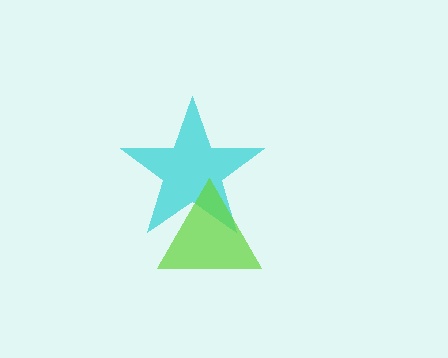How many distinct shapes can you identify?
There are 2 distinct shapes: a cyan star, a lime triangle.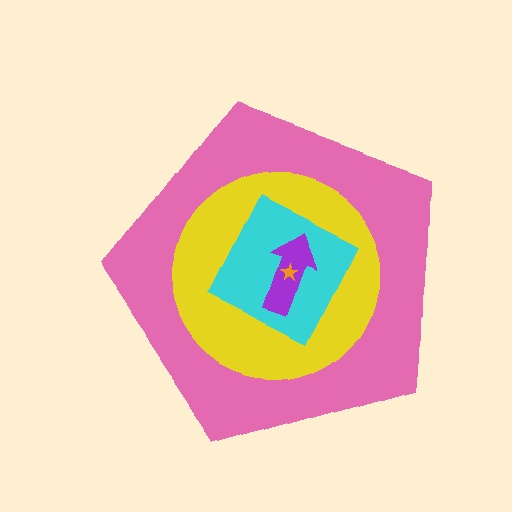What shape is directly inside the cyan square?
The purple arrow.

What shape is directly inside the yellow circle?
The cyan square.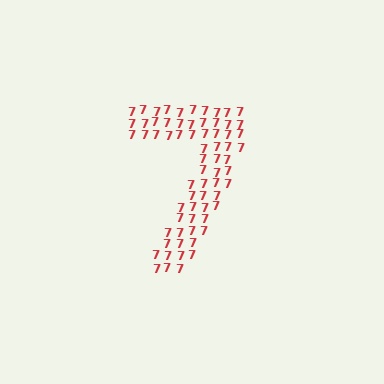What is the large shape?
The large shape is the digit 7.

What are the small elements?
The small elements are digit 7's.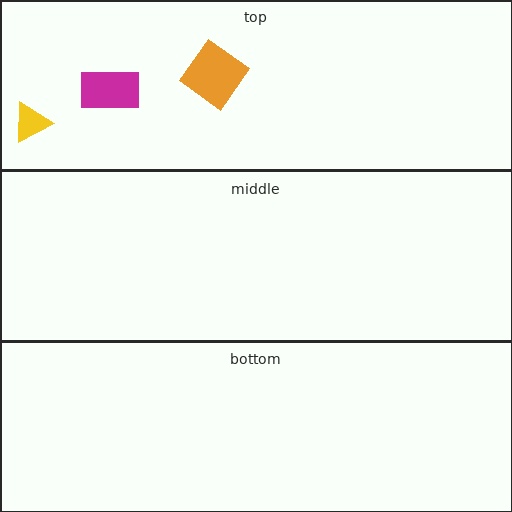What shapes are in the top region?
The magenta rectangle, the yellow triangle, the orange diamond.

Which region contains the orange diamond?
The top region.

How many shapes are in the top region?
3.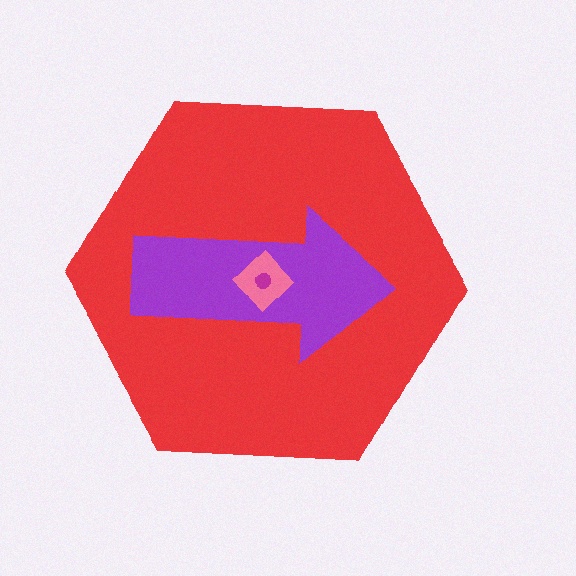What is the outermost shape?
The red hexagon.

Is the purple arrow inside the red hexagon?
Yes.